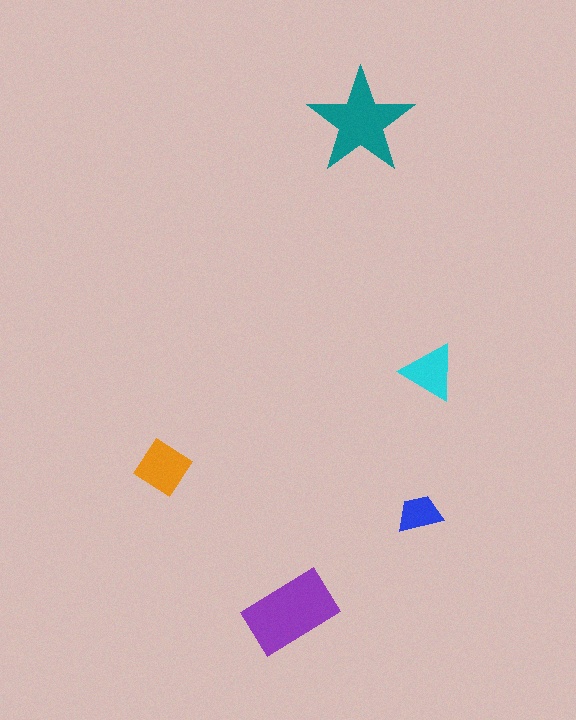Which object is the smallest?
The blue trapezoid.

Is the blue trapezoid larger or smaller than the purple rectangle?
Smaller.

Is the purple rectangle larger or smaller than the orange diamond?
Larger.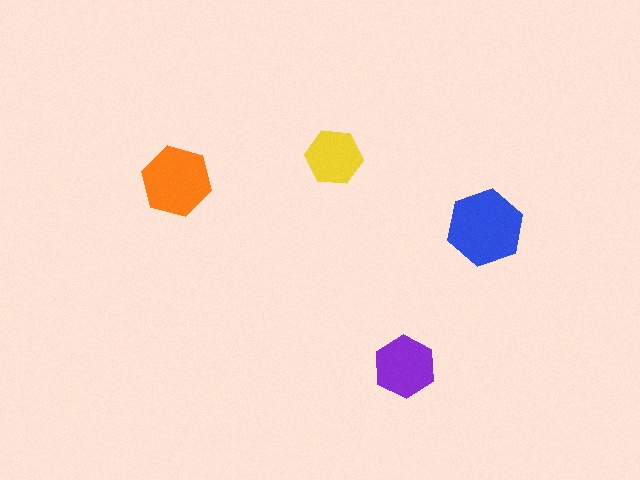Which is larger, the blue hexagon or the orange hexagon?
The blue one.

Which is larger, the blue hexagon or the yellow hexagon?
The blue one.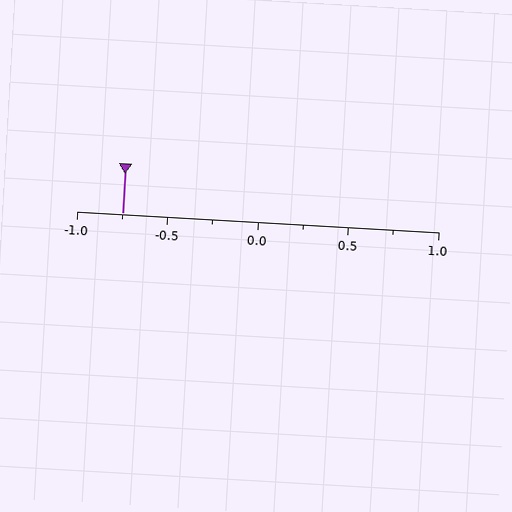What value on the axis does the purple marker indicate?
The marker indicates approximately -0.75.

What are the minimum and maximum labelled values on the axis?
The axis runs from -1.0 to 1.0.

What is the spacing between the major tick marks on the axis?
The major ticks are spaced 0.5 apart.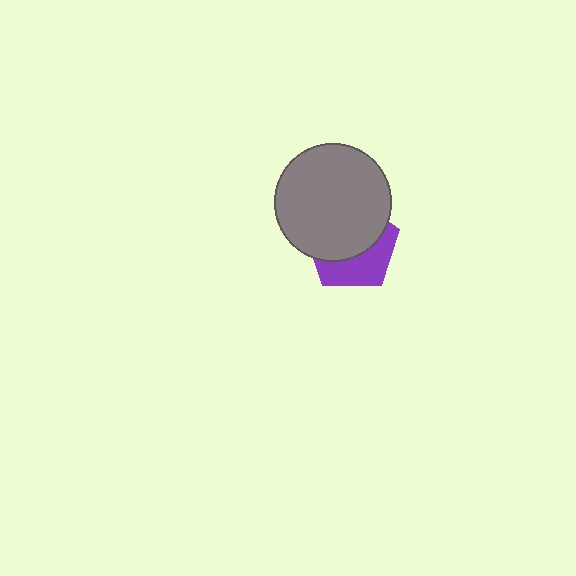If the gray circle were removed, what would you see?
You would see the complete purple pentagon.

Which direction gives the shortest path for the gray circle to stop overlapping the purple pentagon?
Moving up gives the shortest separation.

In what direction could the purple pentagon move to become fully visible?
The purple pentagon could move down. That would shift it out from behind the gray circle entirely.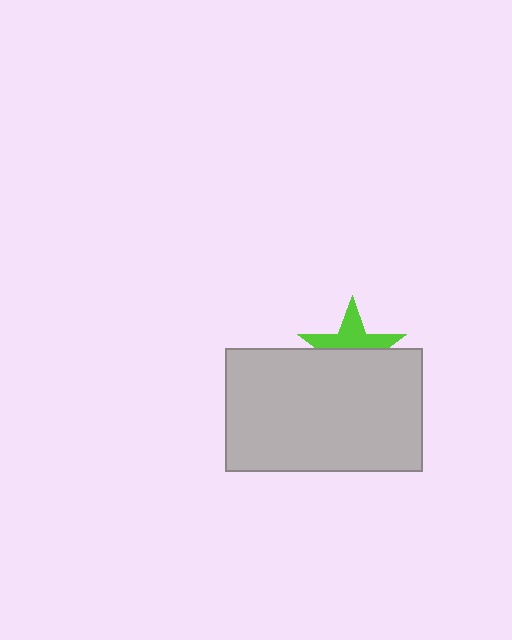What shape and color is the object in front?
The object in front is a light gray rectangle.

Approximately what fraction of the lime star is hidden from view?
Roughly 53% of the lime star is hidden behind the light gray rectangle.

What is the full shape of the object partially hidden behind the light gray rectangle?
The partially hidden object is a lime star.